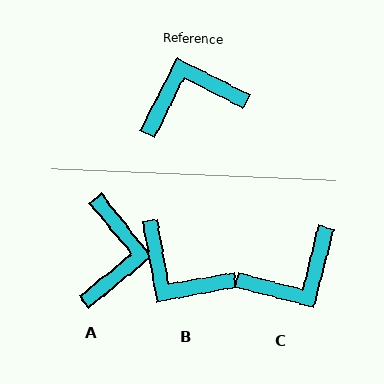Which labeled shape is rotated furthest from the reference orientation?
C, about 168 degrees away.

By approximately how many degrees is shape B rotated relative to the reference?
Approximately 127 degrees counter-clockwise.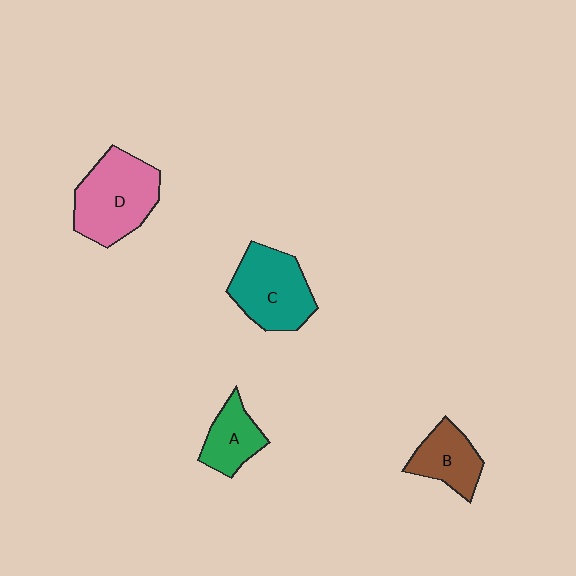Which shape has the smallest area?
Shape A (green).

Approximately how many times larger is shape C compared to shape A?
Approximately 1.6 times.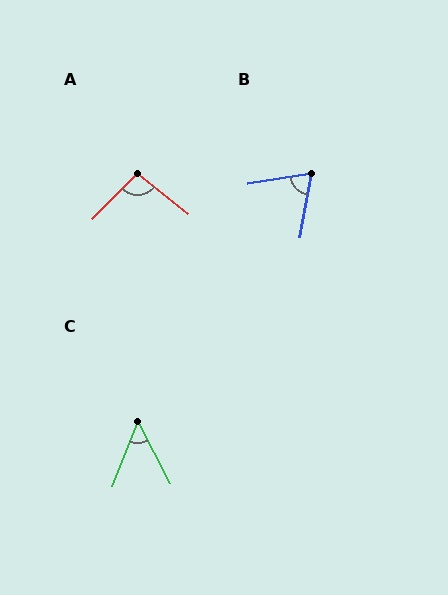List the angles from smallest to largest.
C (49°), B (71°), A (97°).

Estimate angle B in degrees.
Approximately 71 degrees.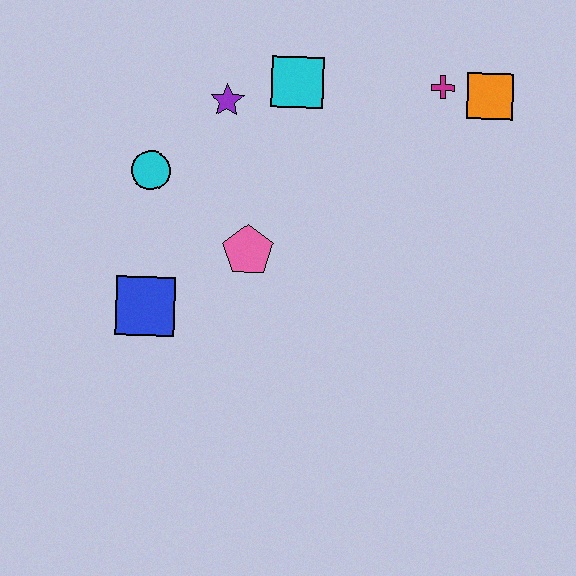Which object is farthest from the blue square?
The orange square is farthest from the blue square.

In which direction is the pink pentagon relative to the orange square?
The pink pentagon is to the left of the orange square.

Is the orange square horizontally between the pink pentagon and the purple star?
No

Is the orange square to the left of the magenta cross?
No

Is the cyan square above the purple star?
Yes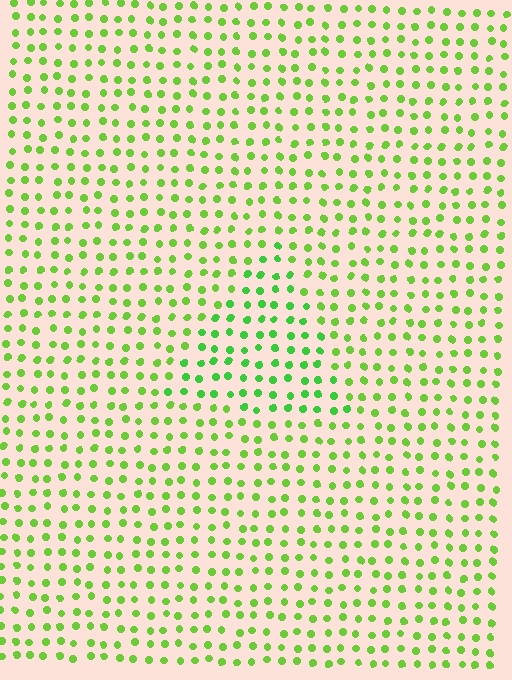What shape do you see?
I see a triangle.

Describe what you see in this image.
The image is filled with small lime elements in a uniform arrangement. A triangle-shaped region is visible where the elements are tinted to a slightly different hue, forming a subtle color boundary.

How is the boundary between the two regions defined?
The boundary is defined purely by a slight shift in hue (about 23 degrees). Spacing, size, and orientation are identical on both sides.